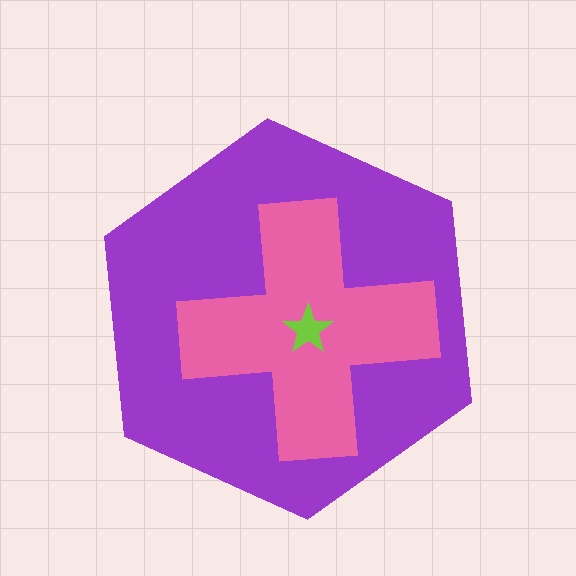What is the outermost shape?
The purple hexagon.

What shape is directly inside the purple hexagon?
The pink cross.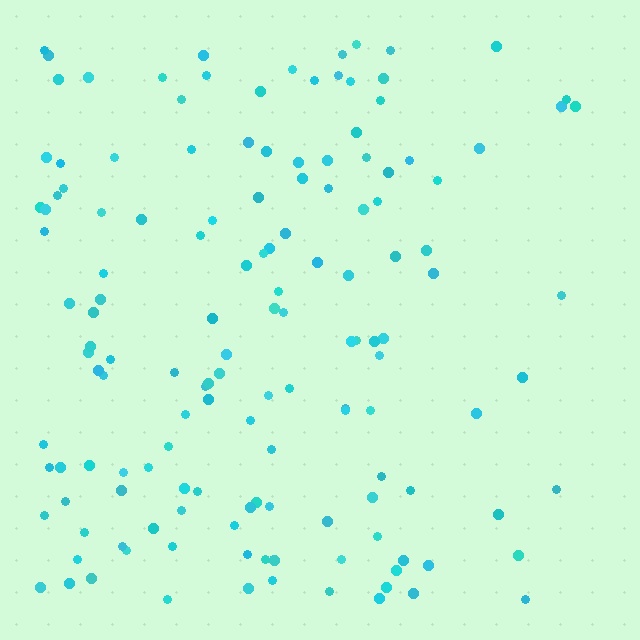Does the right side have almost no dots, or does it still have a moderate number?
Still a moderate number, just noticeably fewer than the left.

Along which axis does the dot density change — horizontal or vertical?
Horizontal.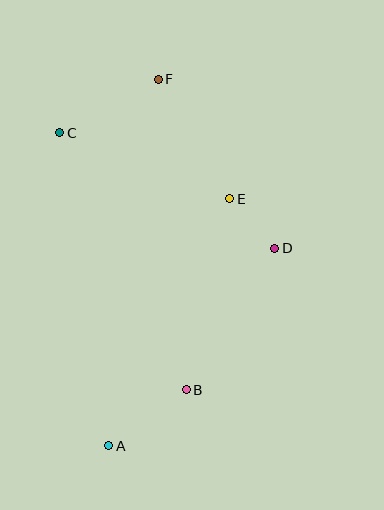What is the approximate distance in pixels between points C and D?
The distance between C and D is approximately 244 pixels.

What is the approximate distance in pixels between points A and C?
The distance between A and C is approximately 317 pixels.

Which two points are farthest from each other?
Points A and F are farthest from each other.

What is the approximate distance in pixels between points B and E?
The distance between B and E is approximately 196 pixels.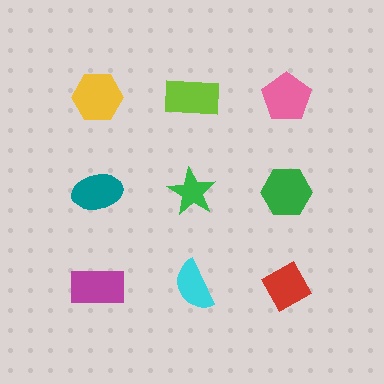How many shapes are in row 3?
3 shapes.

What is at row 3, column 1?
A magenta rectangle.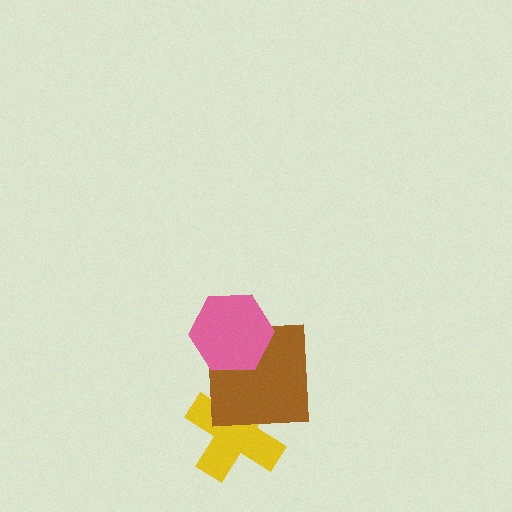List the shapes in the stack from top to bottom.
From top to bottom: the pink hexagon, the brown square, the yellow cross.